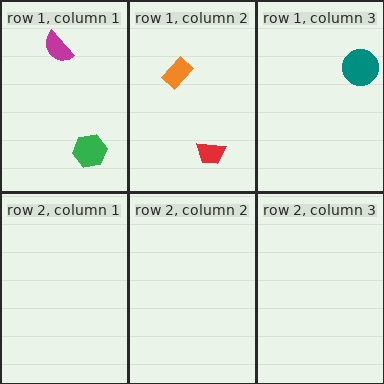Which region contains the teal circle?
The row 1, column 3 region.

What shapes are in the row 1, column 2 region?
The orange rectangle, the red trapezoid.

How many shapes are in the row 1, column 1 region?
2.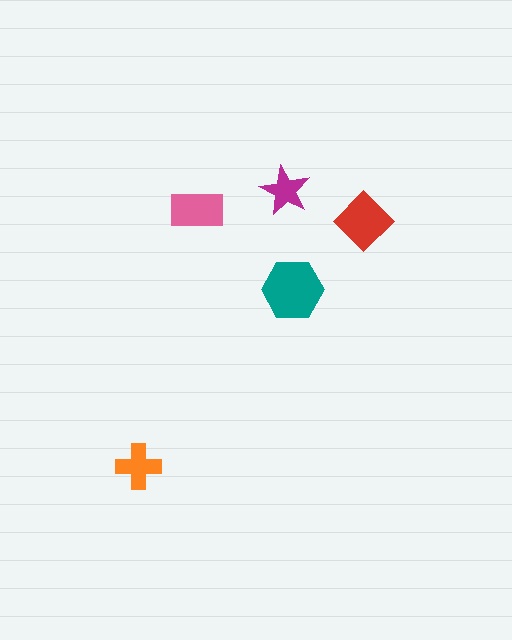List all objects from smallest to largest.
The magenta star, the orange cross, the pink rectangle, the red diamond, the teal hexagon.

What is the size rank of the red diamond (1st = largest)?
2nd.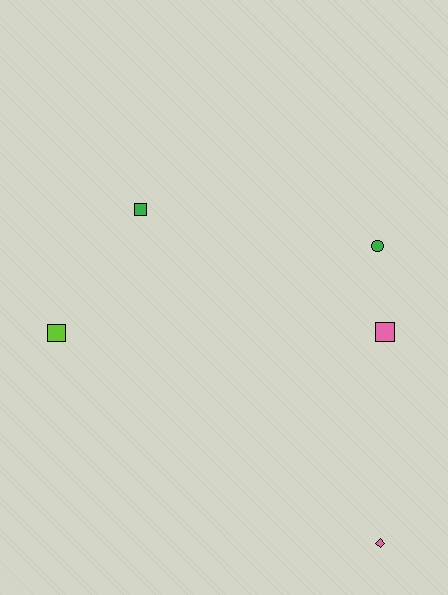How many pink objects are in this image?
There are 2 pink objects.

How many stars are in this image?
There are no stars.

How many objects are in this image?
There are 5 objects.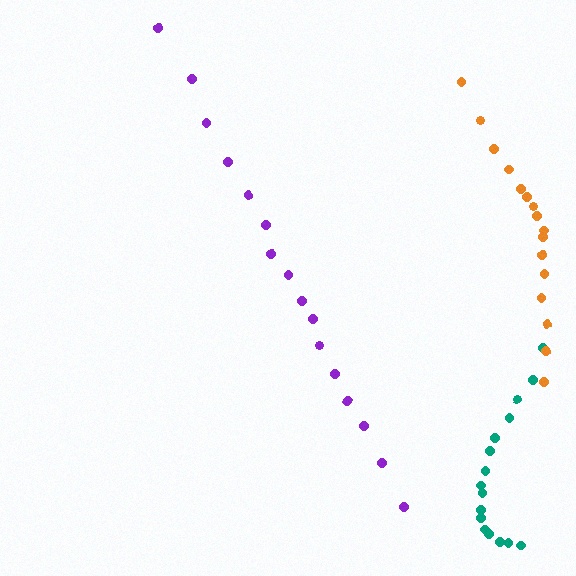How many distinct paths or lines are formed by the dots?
There are 3 distinct paths.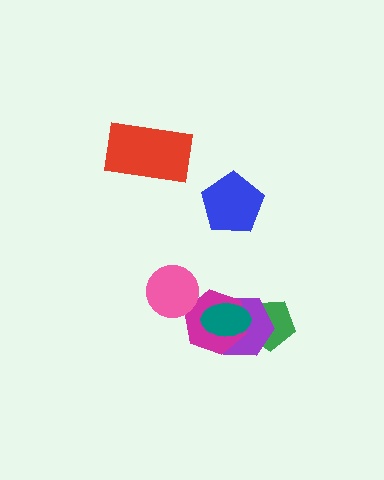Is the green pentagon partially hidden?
Yes, it is partially covered by another shape.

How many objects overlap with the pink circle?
1 object overlaps with the pink circle.